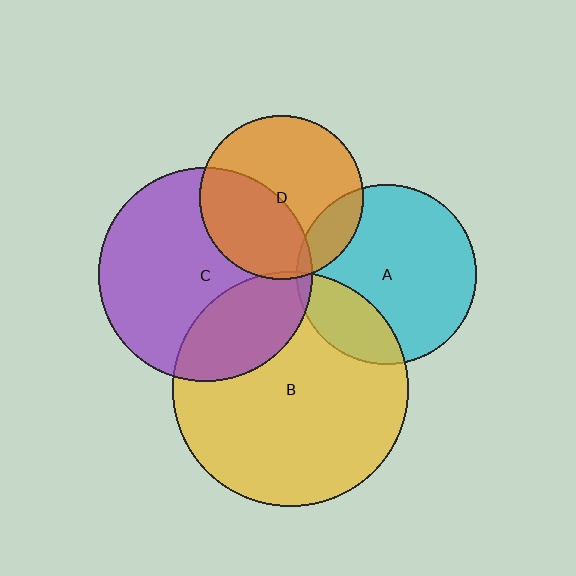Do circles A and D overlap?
Yes.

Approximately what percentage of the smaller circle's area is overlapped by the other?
Approximately 15%.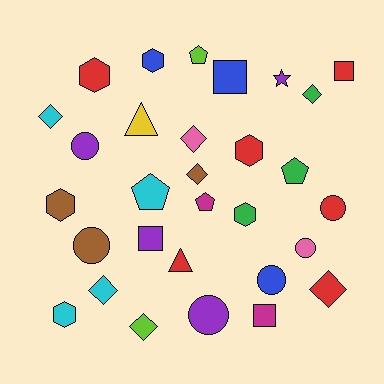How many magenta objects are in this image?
There are 2 magenta objects.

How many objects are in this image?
There are 30 objects.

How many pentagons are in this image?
There are 4 pentagons.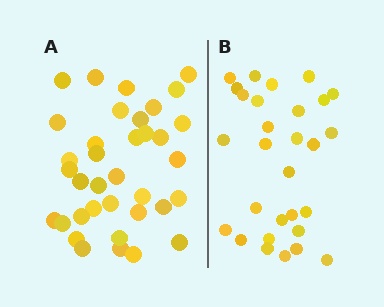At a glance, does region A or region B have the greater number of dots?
Region A (the left region) has more dots.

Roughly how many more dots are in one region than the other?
Region A has roughly 8 or so more dots than region B.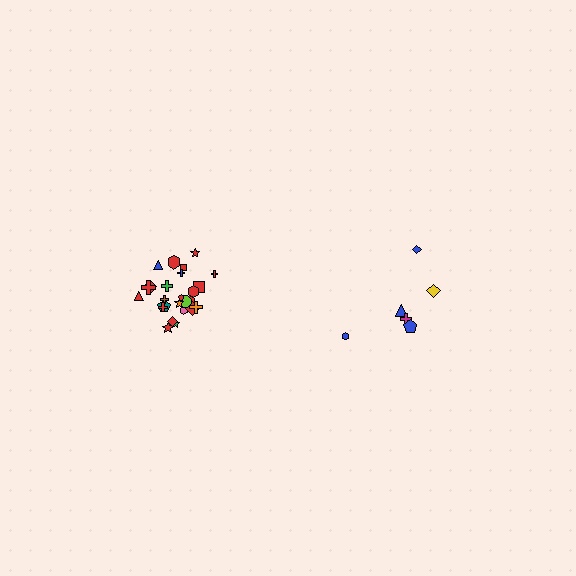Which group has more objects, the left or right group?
The left group.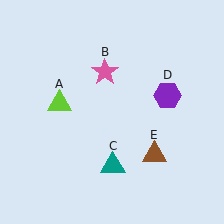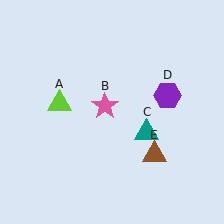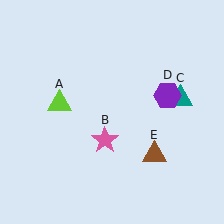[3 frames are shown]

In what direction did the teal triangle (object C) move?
The teal triangle (object C) moved up and to the right.